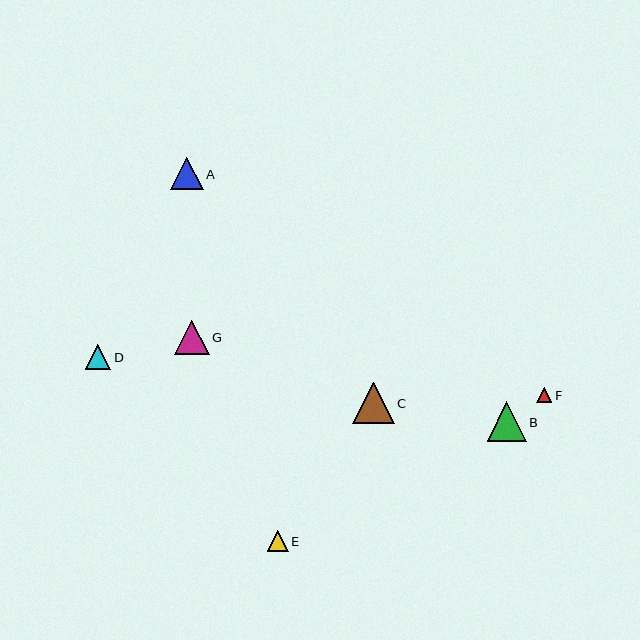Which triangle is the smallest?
Triangle F is the smallest with a size of approximately 15 pixels.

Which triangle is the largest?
Triangle C is the largest with a size of approximately 41 pixels.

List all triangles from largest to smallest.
From largest to smallest: C, B, G, A, D, E, F.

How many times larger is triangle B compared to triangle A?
Triangle B is approximately 1.2 times the size of triangle A.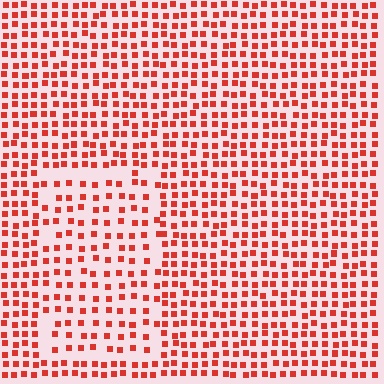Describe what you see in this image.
The image contains small red elements arranged at two different densities. A rectangle-shaped region is visible where the elements are less densely packed than the surrounding area.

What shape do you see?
I see a rectangle.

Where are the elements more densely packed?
The elements are more densely packed outside the rectangle boundary.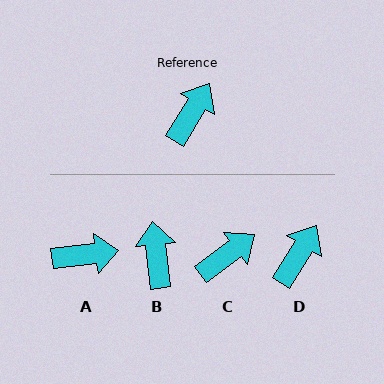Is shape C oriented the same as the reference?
No, it is off by about 21 degrees.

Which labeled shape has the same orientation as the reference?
D.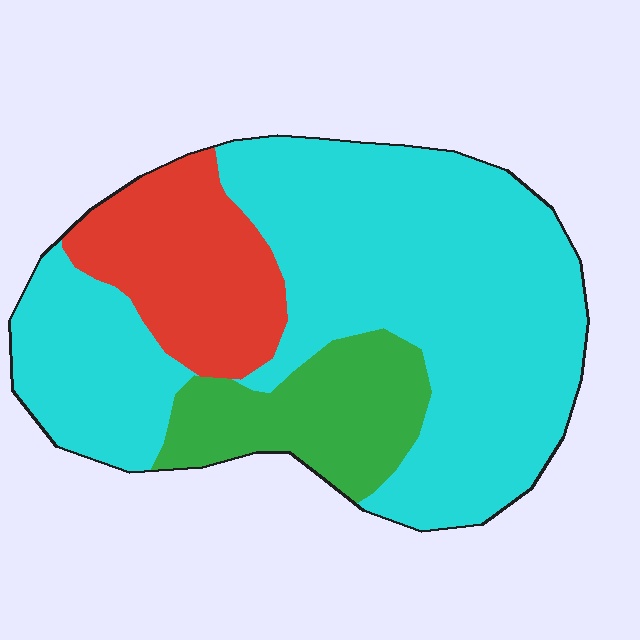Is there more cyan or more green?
Cyan.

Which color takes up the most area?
Cyan, at roughly 65%.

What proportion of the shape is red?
Red covers about 20% of the shape.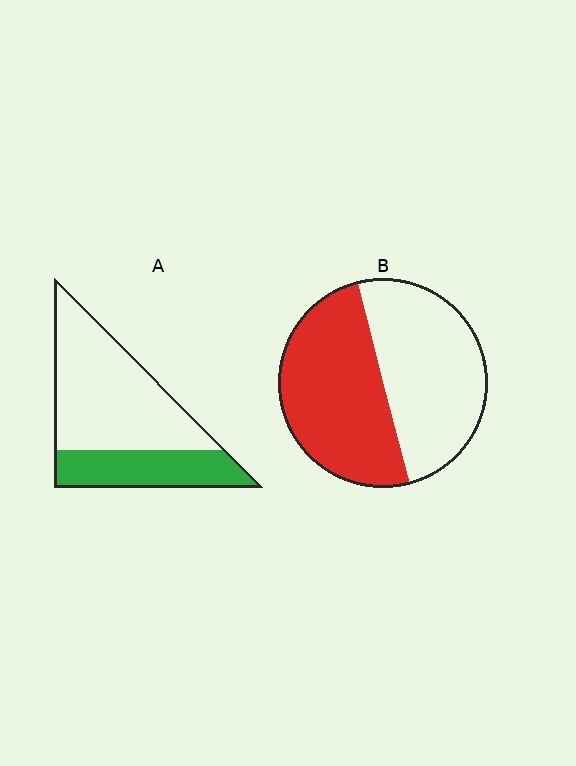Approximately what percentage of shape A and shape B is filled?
A is approximately 35% and B is approximately 50%.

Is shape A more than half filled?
No.